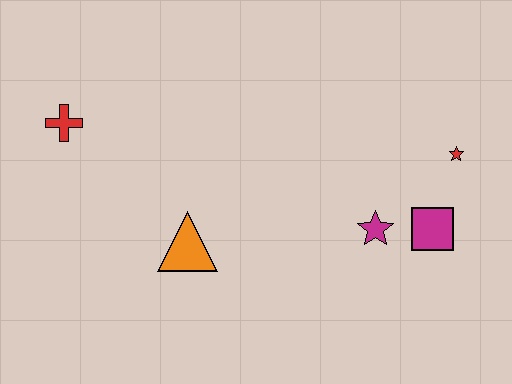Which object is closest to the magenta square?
The magenta star is closest to the magenta square.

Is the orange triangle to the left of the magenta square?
Yes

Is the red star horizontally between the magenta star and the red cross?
No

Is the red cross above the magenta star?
Yes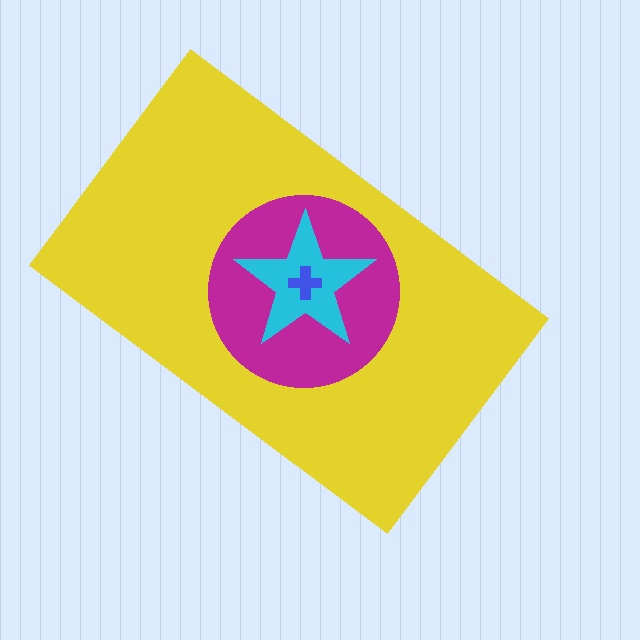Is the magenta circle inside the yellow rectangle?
Yes.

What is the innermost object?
The blue cross.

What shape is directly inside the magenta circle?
The cyan star.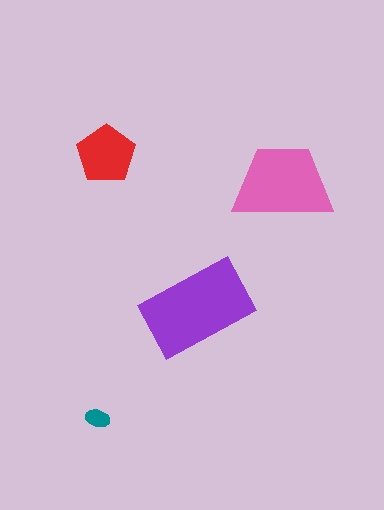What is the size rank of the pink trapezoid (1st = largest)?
2nd.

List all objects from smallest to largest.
The teal ellipse, the red pentagon, the pink trapezoid, the purple rectangle.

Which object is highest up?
The red pentagon is topmost.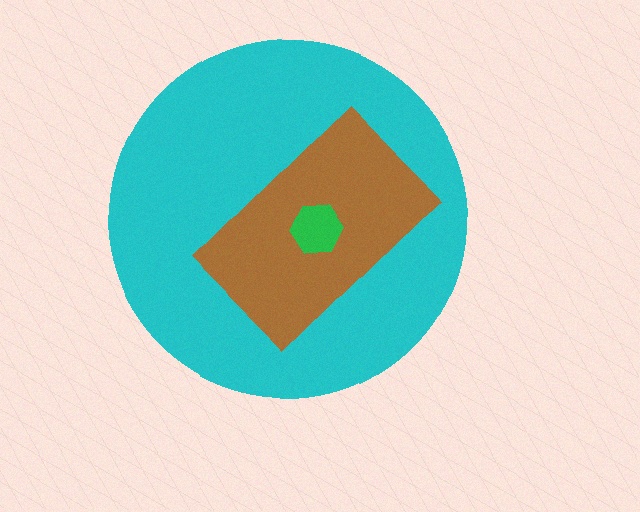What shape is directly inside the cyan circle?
The brown rectangle.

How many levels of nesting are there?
3.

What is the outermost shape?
The cyan circle.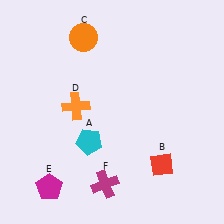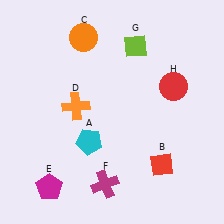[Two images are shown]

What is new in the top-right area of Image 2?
A red circle (H) was added in the top-right area of Image 2.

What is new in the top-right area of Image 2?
A lime diamond (G) was added in the top-right area of Image 2.